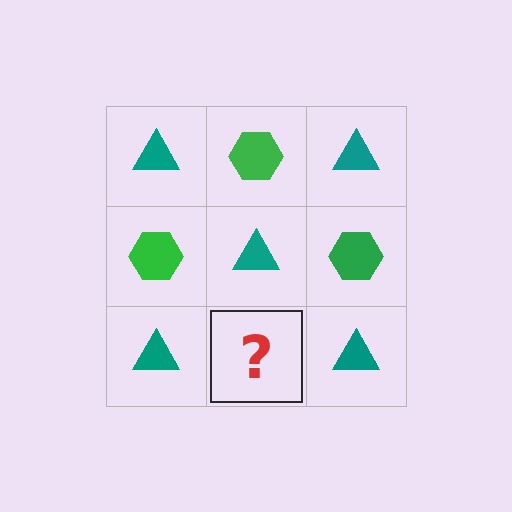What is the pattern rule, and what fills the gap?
The rule is that it alternates teal triangle and green hexagon in a checkerboard pattern. The gap should be filled with a green hexagon.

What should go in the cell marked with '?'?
The missing cell should contain a green hexagon.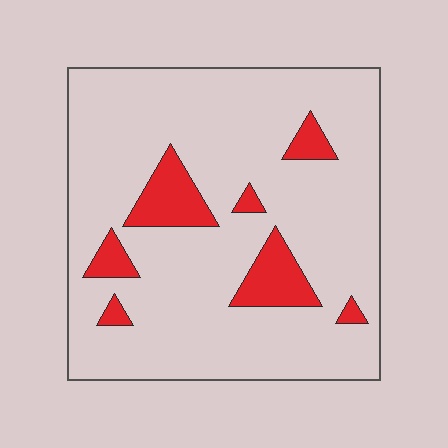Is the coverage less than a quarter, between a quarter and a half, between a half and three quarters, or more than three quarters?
Less than a quarter.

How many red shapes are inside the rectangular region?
7.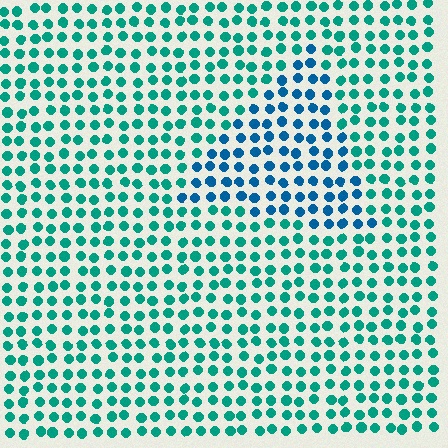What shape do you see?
I see a triangle.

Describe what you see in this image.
The image is filled with small teal elements in a uniform arrangement. A triangle-shaped region is visible where the elements are tinted to a slightly different hue, forming a subtle color boundary.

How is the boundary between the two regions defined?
The boundary is defined purely by a slight shift in hue (about 34 degrees). Spacing, size, and orientation are identical on both sides.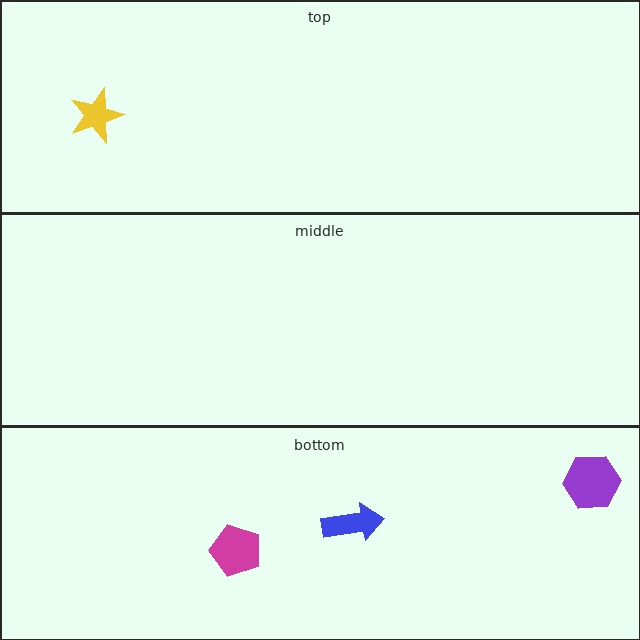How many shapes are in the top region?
1.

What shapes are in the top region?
The yellow star.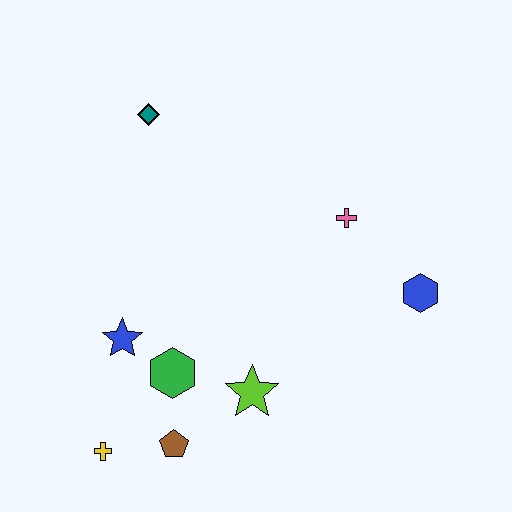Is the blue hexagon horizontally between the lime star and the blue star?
No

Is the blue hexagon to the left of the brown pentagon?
No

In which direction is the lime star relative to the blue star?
The lime star is to the right of the blue star.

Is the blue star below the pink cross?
Yes